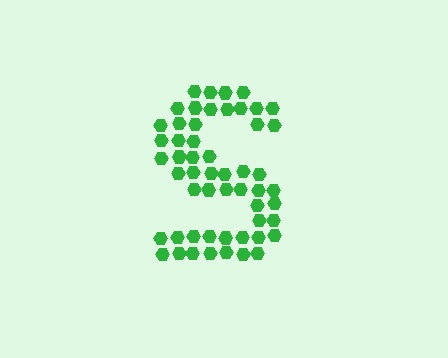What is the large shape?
The large shape is the letter S.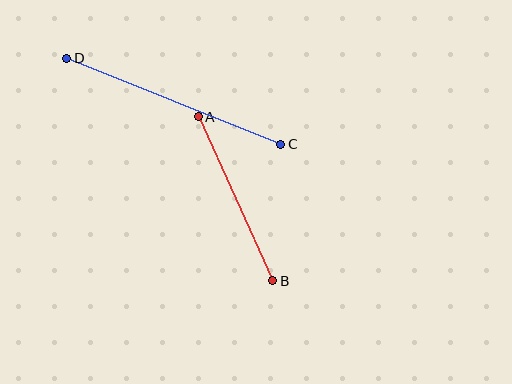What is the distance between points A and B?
The distance is approximately 180 pixels.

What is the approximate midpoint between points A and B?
The midpoint is at approximately (236, 199) pixels.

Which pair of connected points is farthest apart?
Points C and D are farthest apart.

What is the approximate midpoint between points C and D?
The midpoint is at approximately (174, 101) pixels.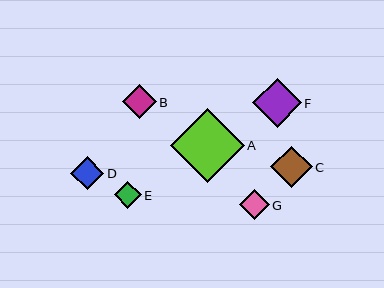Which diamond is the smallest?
Diamond E is the smallest with a size of approximately 27 pixels.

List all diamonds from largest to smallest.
From largest to smallest: A, F, C, B, D, G, E.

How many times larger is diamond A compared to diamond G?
Diamond A is approximately 2.4 times the size of diamond G.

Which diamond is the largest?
Diamond A is the largest with a size of approximately 74 pixels.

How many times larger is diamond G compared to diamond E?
Diamond G is approximately 1.1 times the size of diamond E.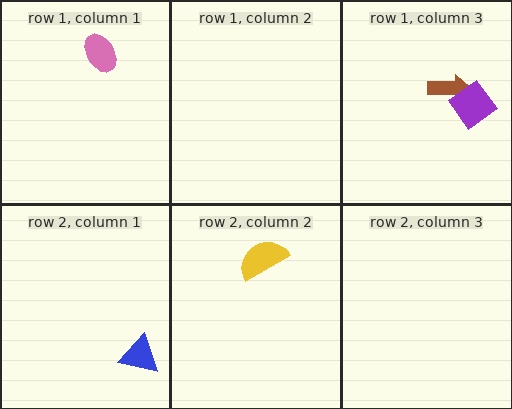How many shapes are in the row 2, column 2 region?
1.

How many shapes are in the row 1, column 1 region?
1.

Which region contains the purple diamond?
The row 1, column 3 region.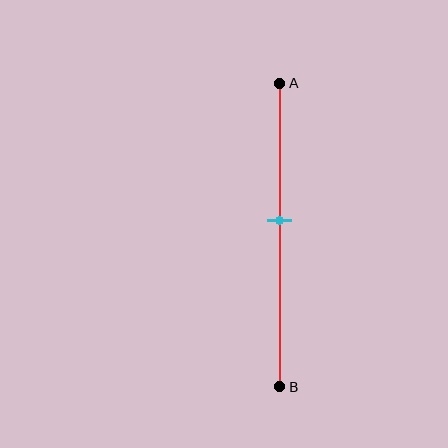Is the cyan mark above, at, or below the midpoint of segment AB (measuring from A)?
The cyan mark is above the midpoint of segment AB.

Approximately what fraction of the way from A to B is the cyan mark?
The cyan mark is approximately 45% of the way from A to B.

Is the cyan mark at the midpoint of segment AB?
No, the mark is at about 45% from A, not at the 50% midpoint.